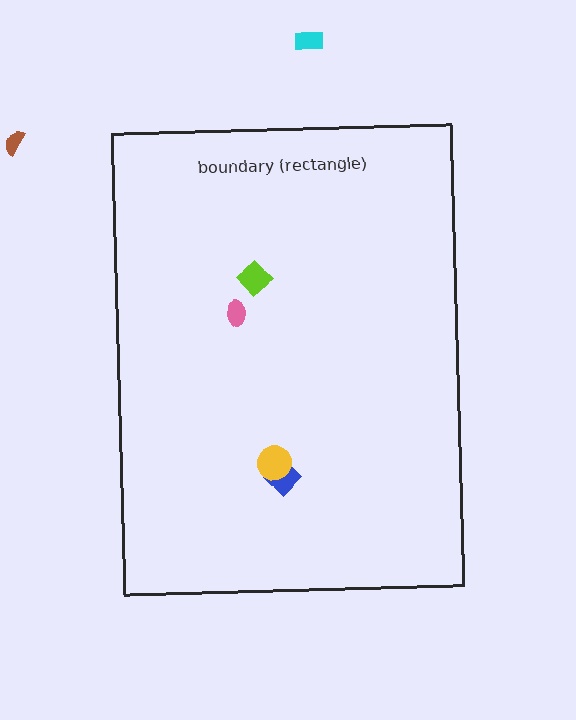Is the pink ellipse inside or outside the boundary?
Inside.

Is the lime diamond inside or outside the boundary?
Inside.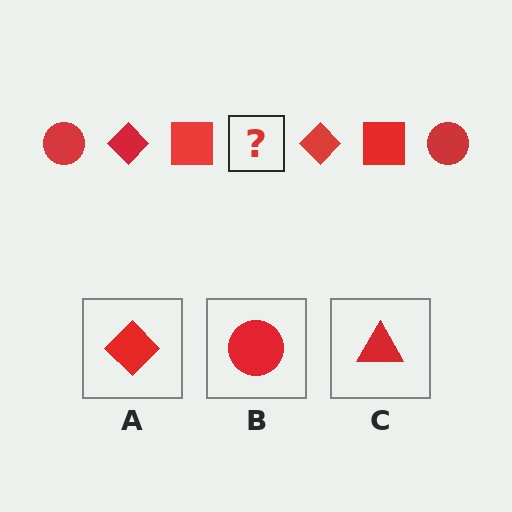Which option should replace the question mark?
Option B.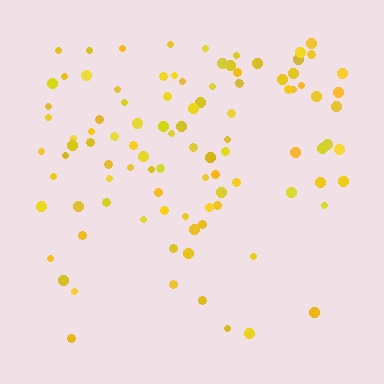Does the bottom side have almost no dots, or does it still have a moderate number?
Still a moderate number, just noticeably fewer than the top.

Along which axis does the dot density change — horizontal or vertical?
Vertical.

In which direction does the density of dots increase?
From bottom to top, with the top side densest.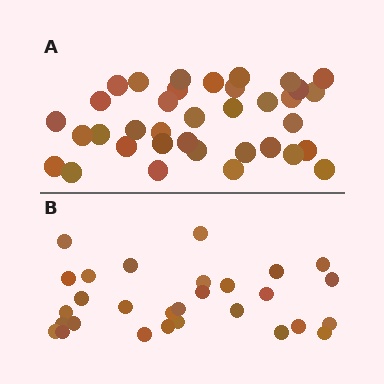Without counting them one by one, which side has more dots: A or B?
Region A (the top region) has more dots.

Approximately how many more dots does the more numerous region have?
Region A has roughly 8 or so more dots than region B.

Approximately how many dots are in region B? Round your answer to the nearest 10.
About 30 dots. (The exact count is 29, which rounds to 30.)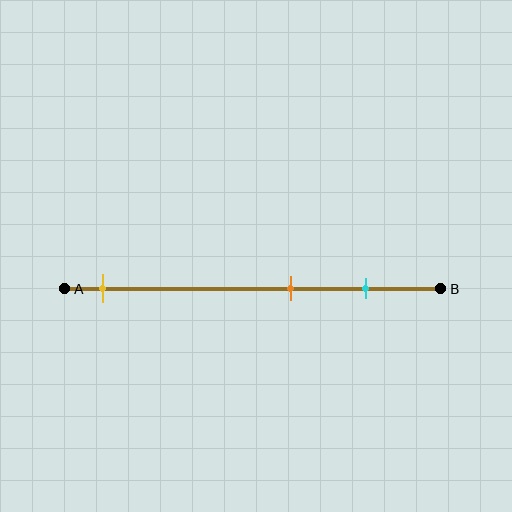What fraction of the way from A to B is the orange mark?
The orange mark is approximately 60% (0.6) of the way from A to B.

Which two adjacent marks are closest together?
The orange and cyan marks are the closest adjacent pair.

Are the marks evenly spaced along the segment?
No, the marks are not evenly spaced.